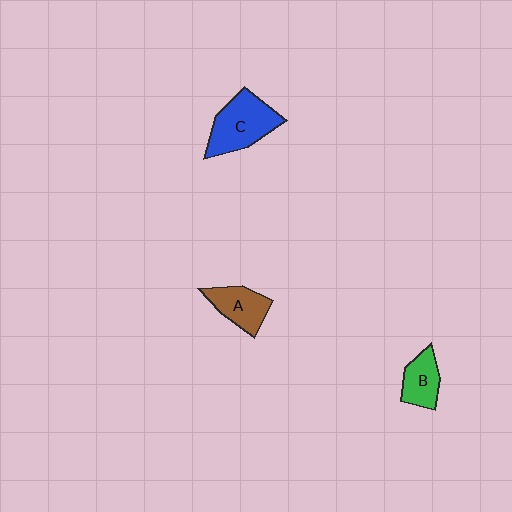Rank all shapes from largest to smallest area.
From largest to smallest: C (blue), A (brown), B (green).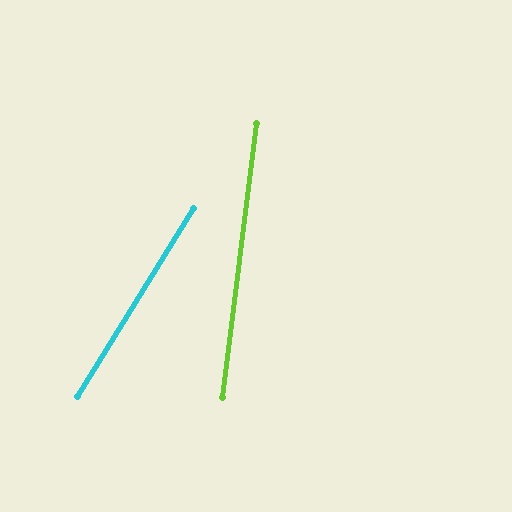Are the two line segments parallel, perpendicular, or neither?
Neither parallel nor perpendicular — they differ by about 25°.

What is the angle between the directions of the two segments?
Approximately 25 degrees.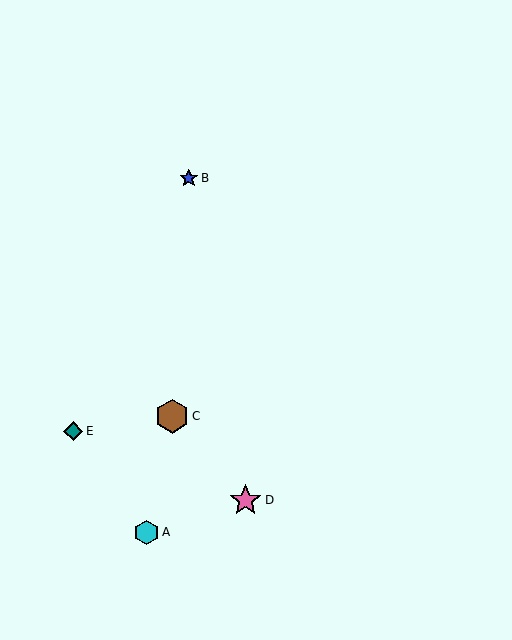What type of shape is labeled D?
Shape D is a pink star.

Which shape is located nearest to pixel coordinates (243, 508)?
The pink star (labeled D) at (246, 500) is nearest to that location.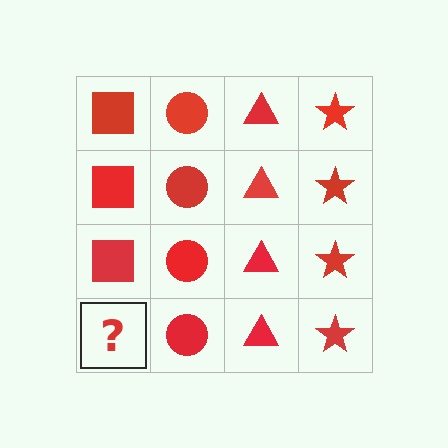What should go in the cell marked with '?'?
The missing cell should contain a red square.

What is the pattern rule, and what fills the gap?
The rule is that each column has a consistent shape. The gap should be filled with a red square.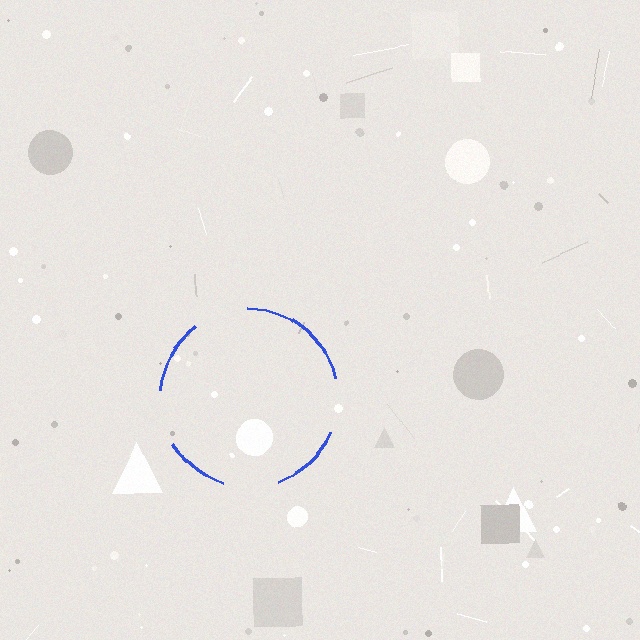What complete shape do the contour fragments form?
The contour fragments form a circle.